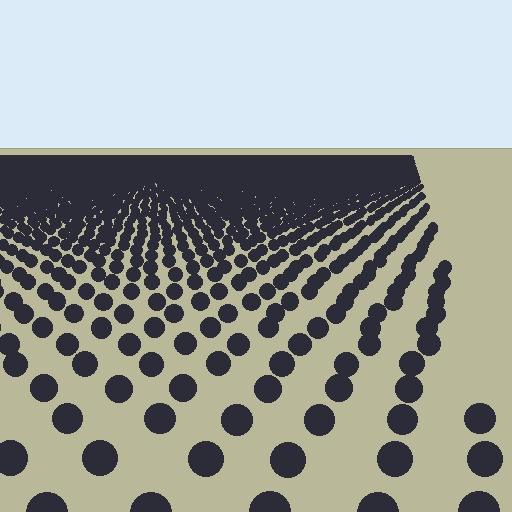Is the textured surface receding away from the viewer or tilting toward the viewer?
The surface is receding away from the viewer. Texture elements get smaller and denser toward the top.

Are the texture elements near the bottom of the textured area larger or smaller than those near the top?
Larger. Near the bottom, elements are closer to the viewer and appear at a bigger on-screen size.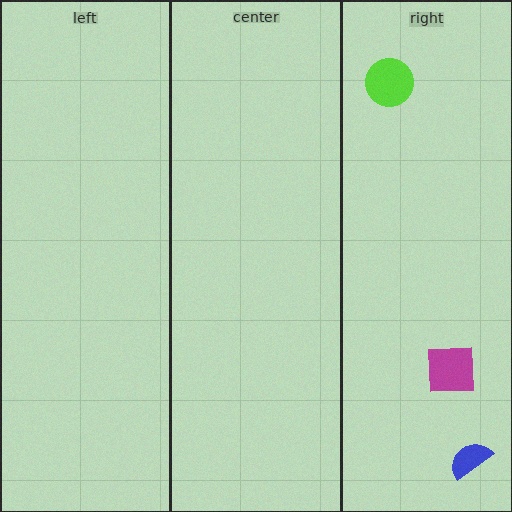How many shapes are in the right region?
3.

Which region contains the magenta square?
The right region.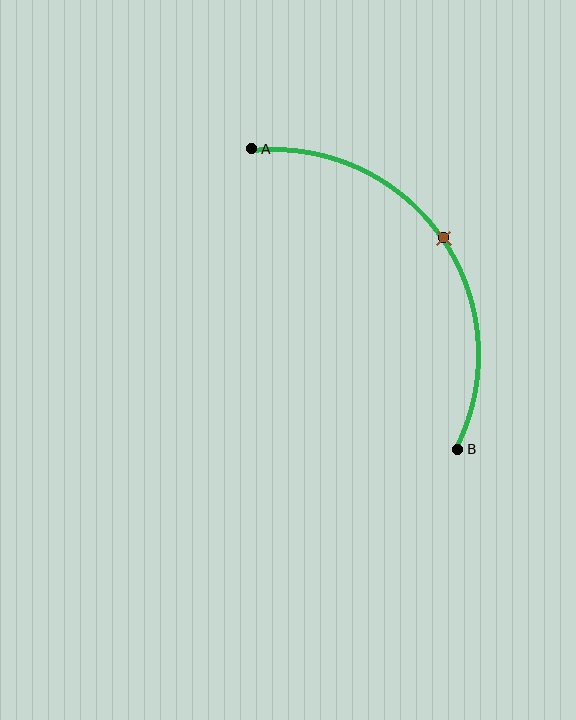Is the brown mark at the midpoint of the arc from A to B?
Yes. The brown mark lies on the arc at equal arc-length from both A and B — it is the arc midpoint.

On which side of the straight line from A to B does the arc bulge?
The arc bulges above and to the right of the straight line connecting A and B.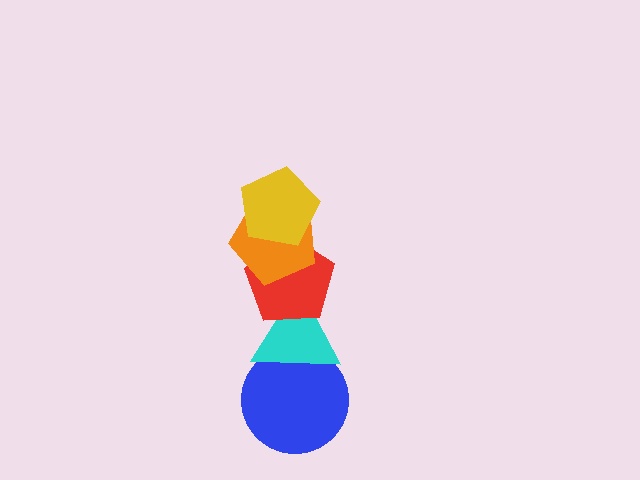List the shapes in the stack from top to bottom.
From top to bottom: the yellow pentagon, the orange pentagon, the red pentagon, the cyan triangle, the blue circle.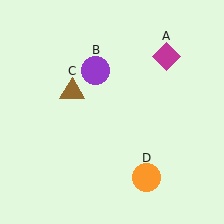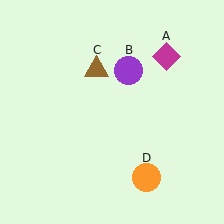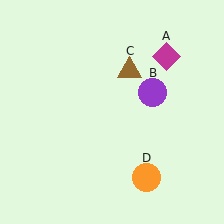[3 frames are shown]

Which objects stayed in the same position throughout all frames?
Magenta diamond (object A) and orange circle (object D) remained stationary.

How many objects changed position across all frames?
2 objects changed position: purple circle (object B), brown triangle (object C).